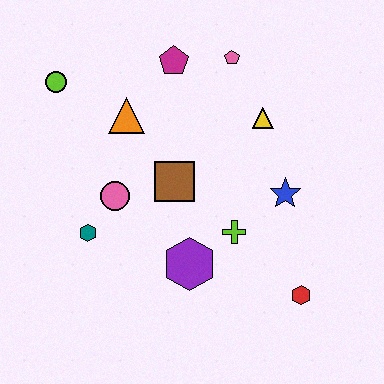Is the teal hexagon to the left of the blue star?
Yes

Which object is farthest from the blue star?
The lime circle is farthest from the blue star.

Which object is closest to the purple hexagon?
The lime cross is closest to the purple hexagon.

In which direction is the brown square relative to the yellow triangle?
The brown square is to the left of the yellow triangle.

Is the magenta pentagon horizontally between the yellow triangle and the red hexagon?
No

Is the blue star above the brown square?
No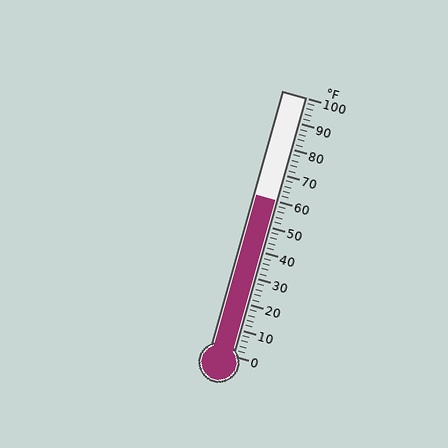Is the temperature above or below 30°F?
The temperature is above 30°F.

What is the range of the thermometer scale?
The thermometer scale ranges from 0°F to 100°F.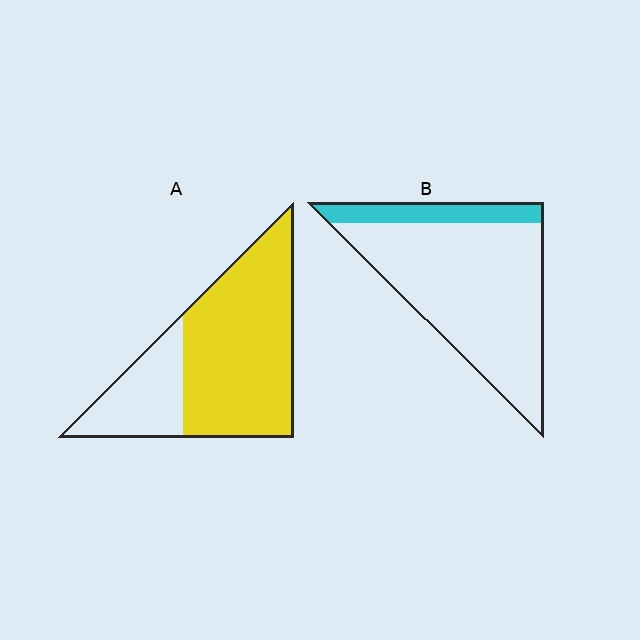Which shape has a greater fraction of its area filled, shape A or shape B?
Shape A.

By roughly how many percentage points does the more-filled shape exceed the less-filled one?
By roughly 55 percentage points (A over B).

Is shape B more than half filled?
No.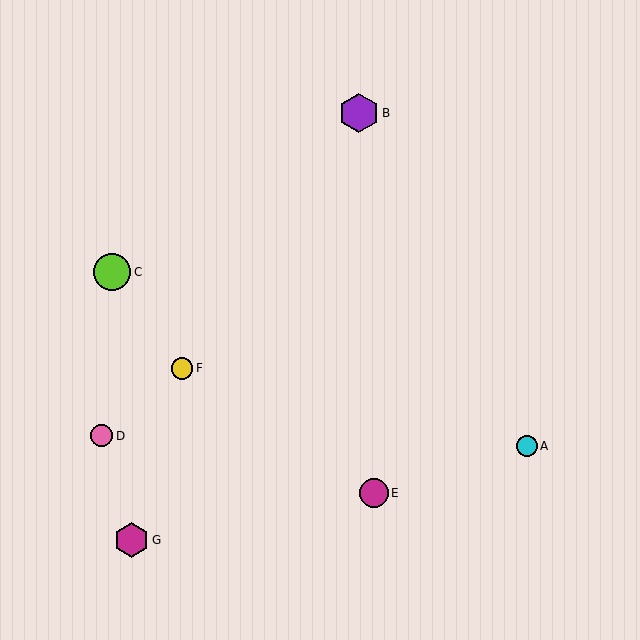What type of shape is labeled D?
Shape D is a pink circle.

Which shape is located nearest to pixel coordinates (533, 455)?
The cyan circle (labeled A) at (527, 446) is nearest to that location.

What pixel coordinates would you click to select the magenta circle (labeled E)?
Click at (374, 493) to select the magenta circle E.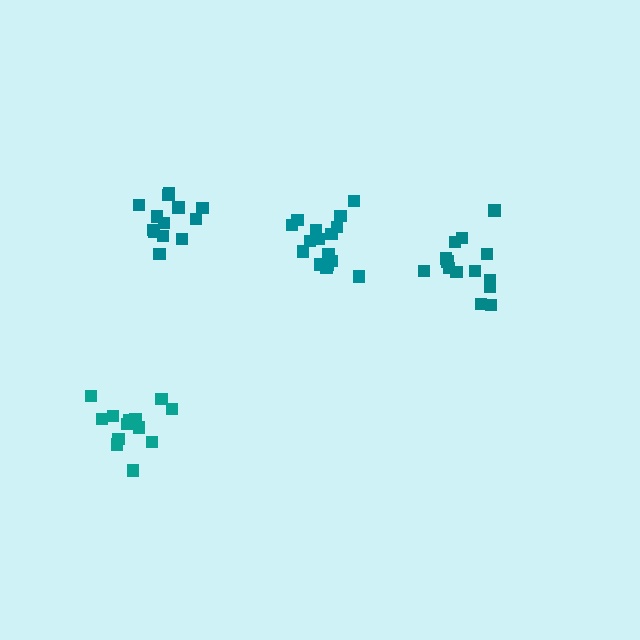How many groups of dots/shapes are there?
There are 4 groups.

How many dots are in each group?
Group 1: 16 dots, Group 2: 13 dots, Group 3: 13 dots, Group 4: 14 dots (56 total).